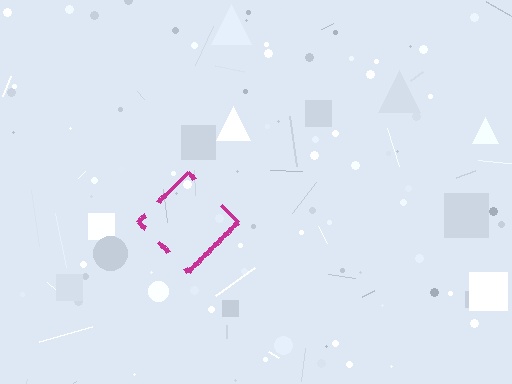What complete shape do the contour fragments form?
The contour fragments form a diamond.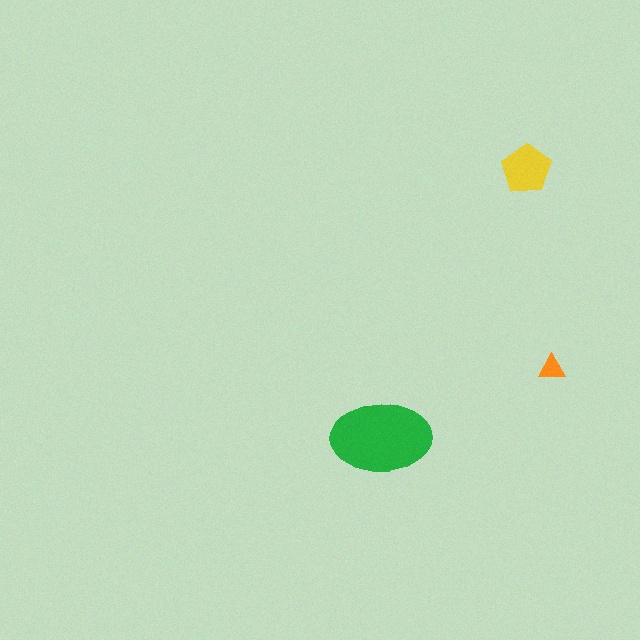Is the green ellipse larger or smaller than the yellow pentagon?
Larger.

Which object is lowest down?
The green ellipse is bottommost.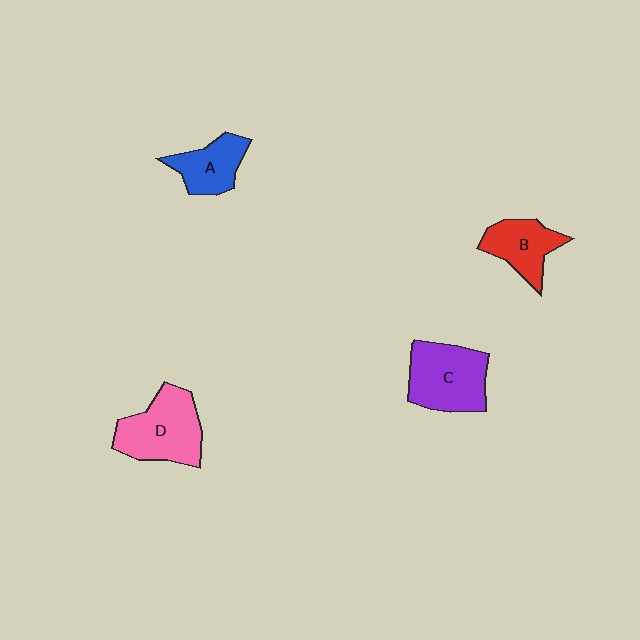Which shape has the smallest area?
Shape A (blue).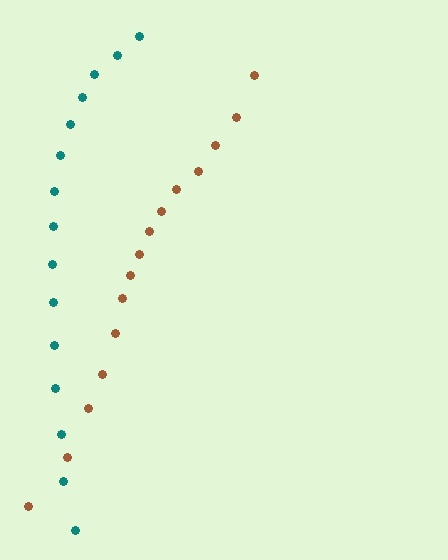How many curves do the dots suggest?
There are 2 distinct paths.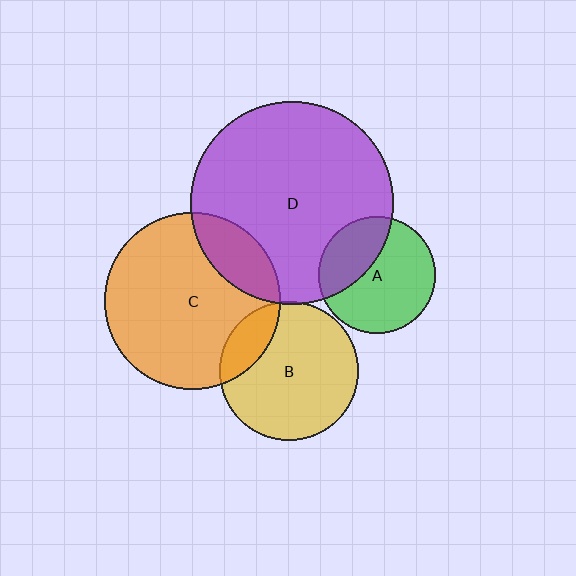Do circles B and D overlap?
Yes.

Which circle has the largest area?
Circle D (purple).